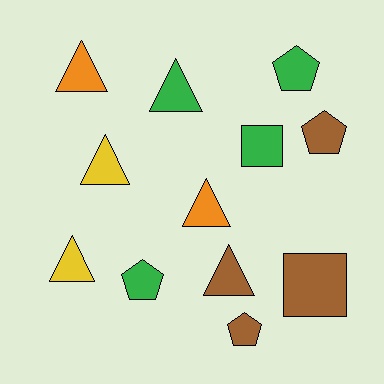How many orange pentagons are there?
There are no orange pentagons.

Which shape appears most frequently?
Triangle, with 6 objects.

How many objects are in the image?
There are 12 objects.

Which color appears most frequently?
Green, with 4 objects.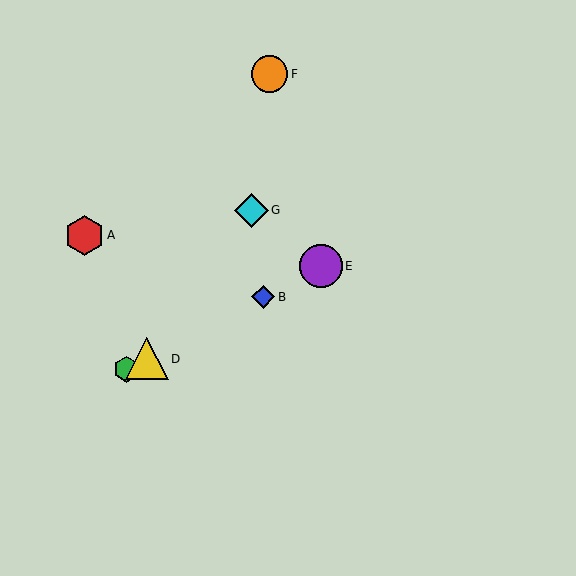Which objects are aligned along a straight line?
Objects B, C, D, E are aligned along a straight line.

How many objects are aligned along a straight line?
4 objects (B, C, D, E) are aligned along a straight line.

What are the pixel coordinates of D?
Object D is at (147, 359).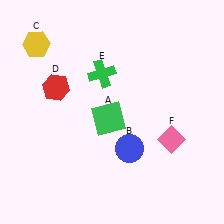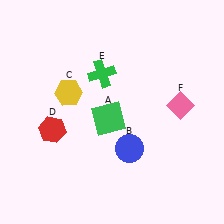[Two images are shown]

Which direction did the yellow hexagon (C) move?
The yellow hexagon (C) moved down.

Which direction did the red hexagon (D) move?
The red hexagon (D) moved down.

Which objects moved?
The objects that moved are: the yellow hexagon (C), the red hexagon (D), the pink diamond (F).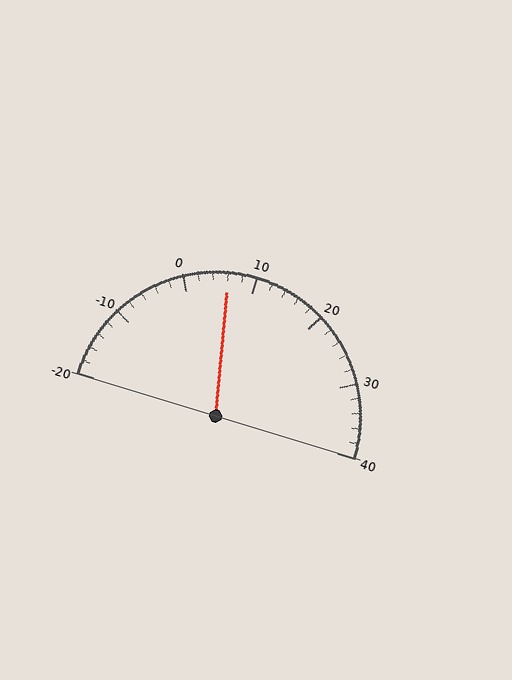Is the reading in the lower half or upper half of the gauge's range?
The reading is in the lower half of the range (-20 to 40).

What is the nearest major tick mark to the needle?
The nearest major tick mark is 10.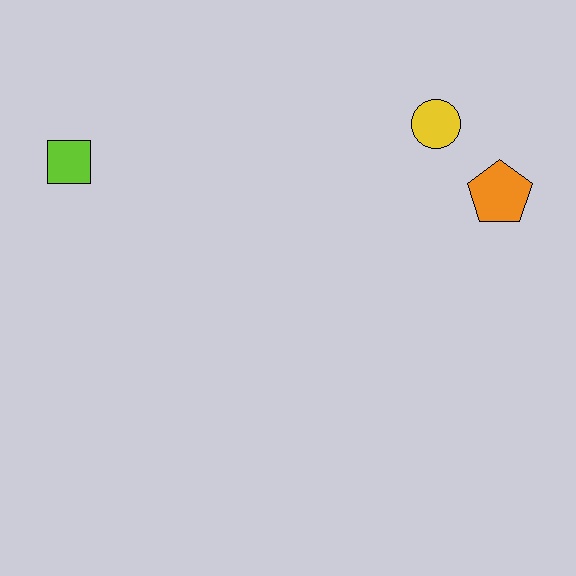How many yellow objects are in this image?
There is 1 yellow object.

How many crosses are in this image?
There are no crosses.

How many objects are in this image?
There are 3 objects.